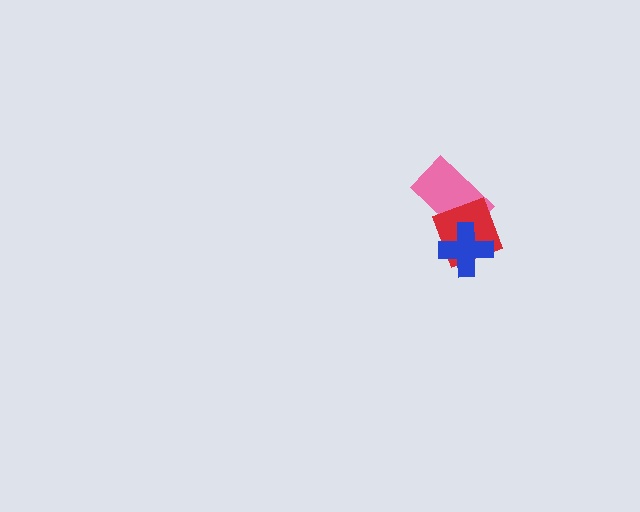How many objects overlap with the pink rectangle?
2 objects overlap with the pink rectangle.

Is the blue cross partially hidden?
No, no other shape covers it.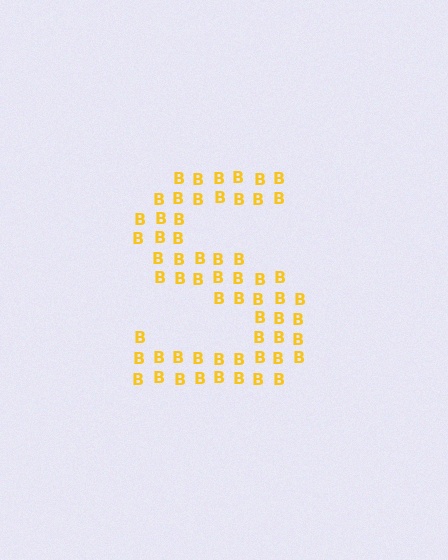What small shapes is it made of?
It is made of small letter B's.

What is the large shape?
The large shape is the letter S.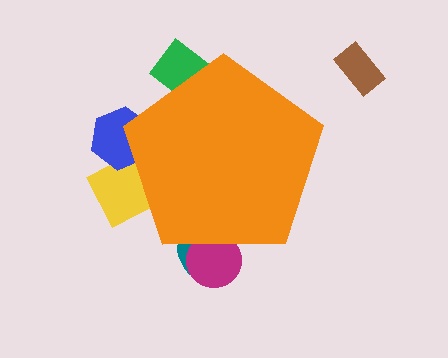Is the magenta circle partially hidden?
Yes, the magenta circle is partially hidden behind the orange pentagon.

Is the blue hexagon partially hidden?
Yes, the blue hexagon is partially hidden behind the orange pentagon.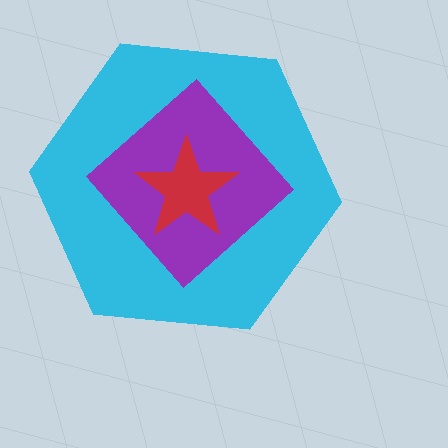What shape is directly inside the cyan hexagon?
The purple diamond.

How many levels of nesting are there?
3.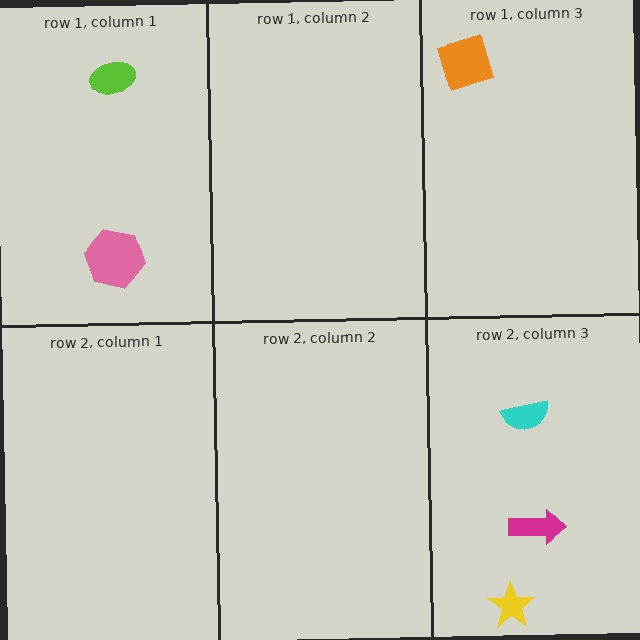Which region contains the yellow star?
The row 2, column 3 region.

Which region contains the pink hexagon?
The row 1, column 1 region.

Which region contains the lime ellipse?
The row 1, column 1 region.